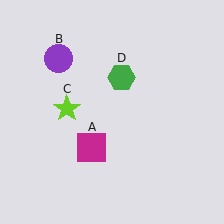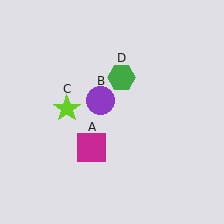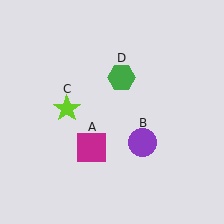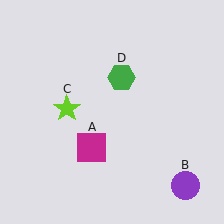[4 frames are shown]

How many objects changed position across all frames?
1 object changed position: purple circle (object B).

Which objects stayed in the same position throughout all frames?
Magenta square (object A) and lime star (object C) and green hexagon (object D) remained stationary.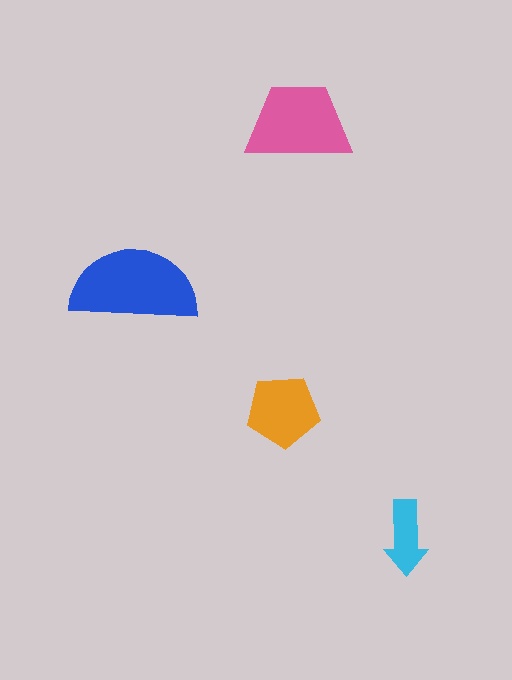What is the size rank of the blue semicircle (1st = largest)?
1st.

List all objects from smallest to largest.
The cyan arrow, the orange pentagon, the pink trapezoid, the blue semicircle.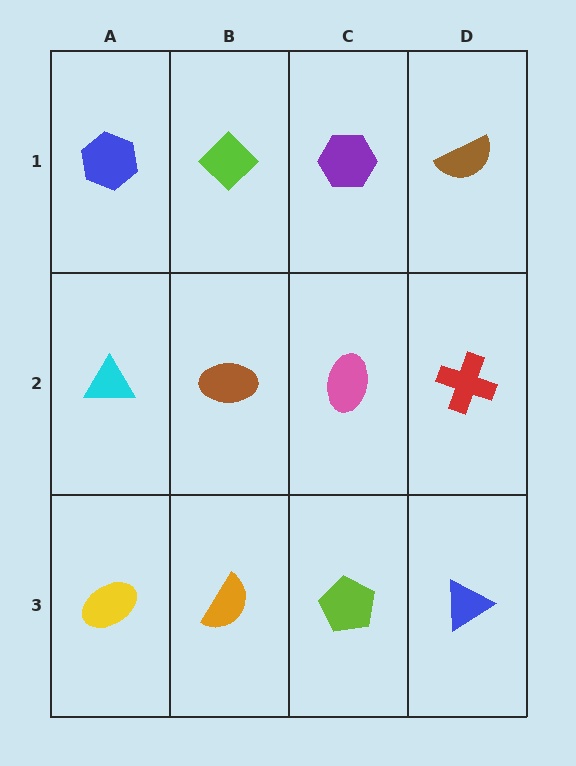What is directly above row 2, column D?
A brown semicircle.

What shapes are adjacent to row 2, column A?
A blue hexagon (row 1, column A), a yellow ellipse (row 3, column A), a brown ellipse (row 2, column B).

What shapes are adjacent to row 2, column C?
A purple hexagon (row 1, column C), a lime pentagon (row 3, column C), a brown ellipse (row 2, column B), a red cross (row 2, column D).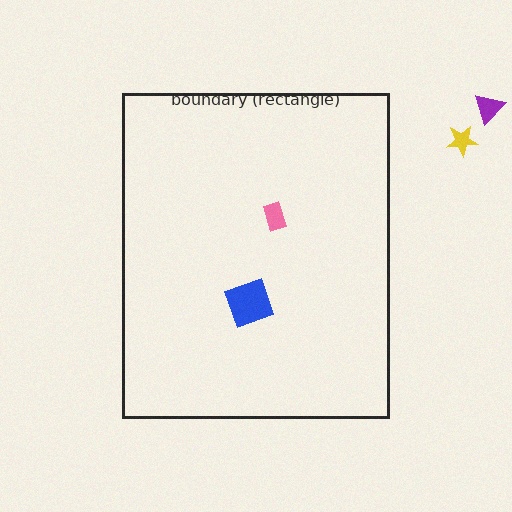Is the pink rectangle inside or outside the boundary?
Inside.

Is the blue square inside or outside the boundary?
Inside.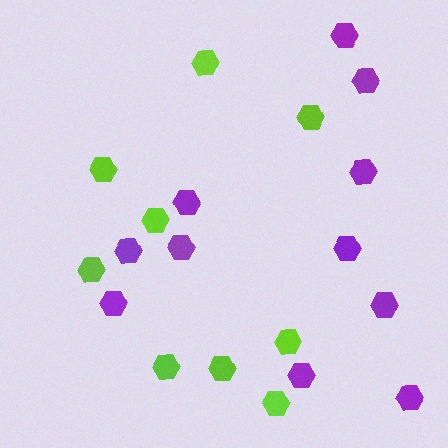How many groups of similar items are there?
There are 2 groups: one group of lime hexagons (9) and one group of purple hexagons (11).